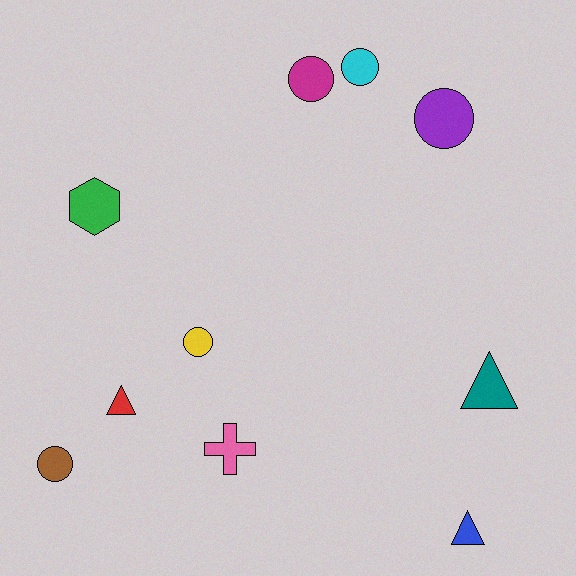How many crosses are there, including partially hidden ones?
There is 1 cross.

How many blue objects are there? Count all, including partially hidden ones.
There is 1 blue object.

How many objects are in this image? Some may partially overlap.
There are 10 objects.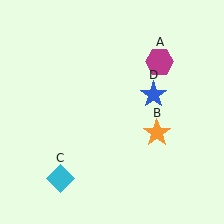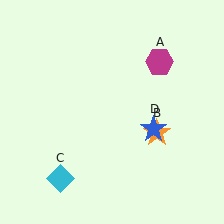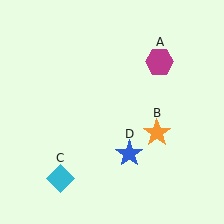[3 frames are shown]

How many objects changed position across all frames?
1 object changed position: blue star (object D).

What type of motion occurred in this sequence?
The blue star (object D) rotated clockwise around the center of the scene.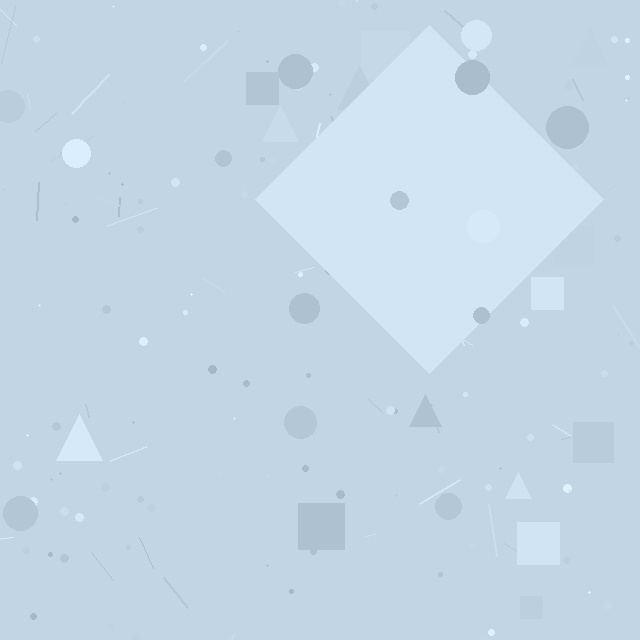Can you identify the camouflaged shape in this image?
The camouflaged shape is a diamond.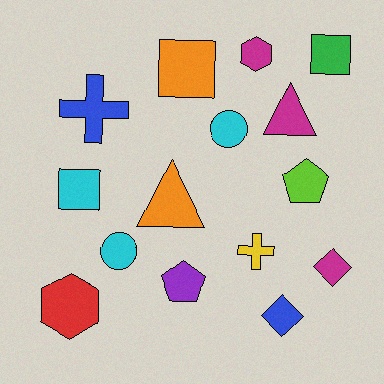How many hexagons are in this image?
There are 2 hexagons.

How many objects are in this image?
There are 15 objects.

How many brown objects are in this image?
There are no brown objects.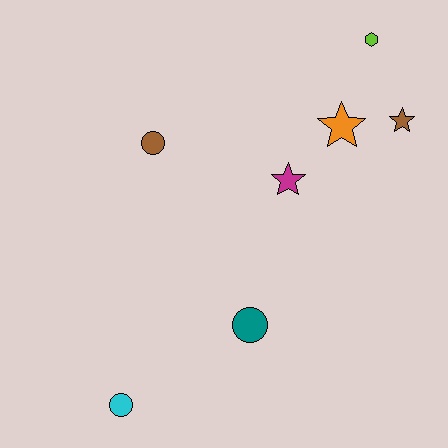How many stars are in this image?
There are 3 stars.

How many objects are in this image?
There are 7 objects.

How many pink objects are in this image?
There are no pink objects.